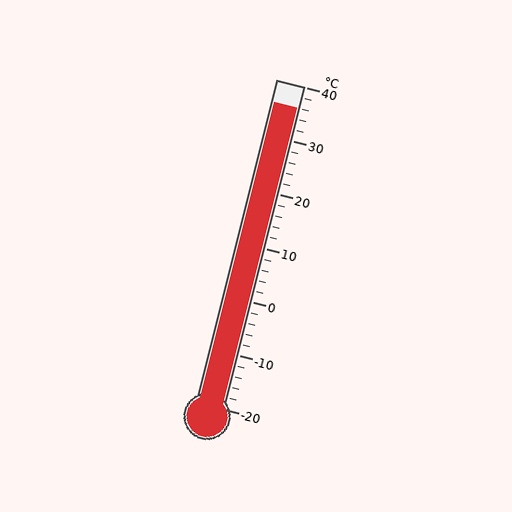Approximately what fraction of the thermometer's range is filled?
The thermometer is filled to approximately 95% of its range.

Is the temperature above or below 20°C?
The temperature is above 20°C.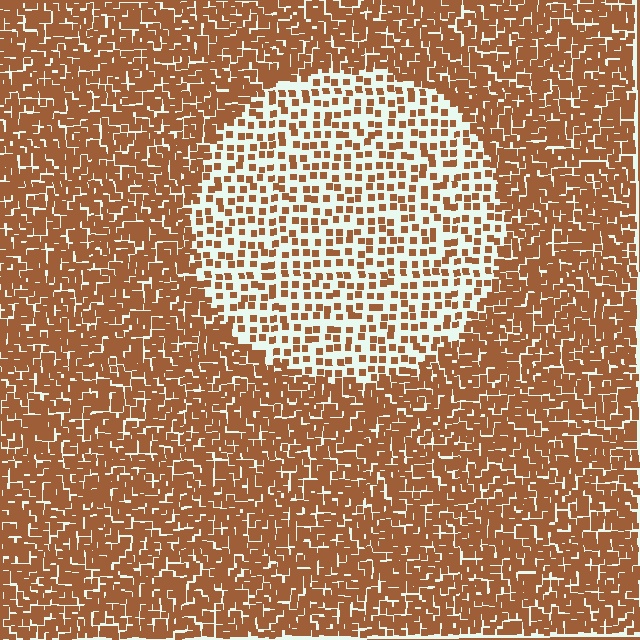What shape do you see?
I see a circle.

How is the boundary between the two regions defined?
The boundary is defined by a change in element density (approximately 2.5x ratio). All elements are the same color, size, and shape.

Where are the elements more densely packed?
The elements are more densely packed outside the circle boundary.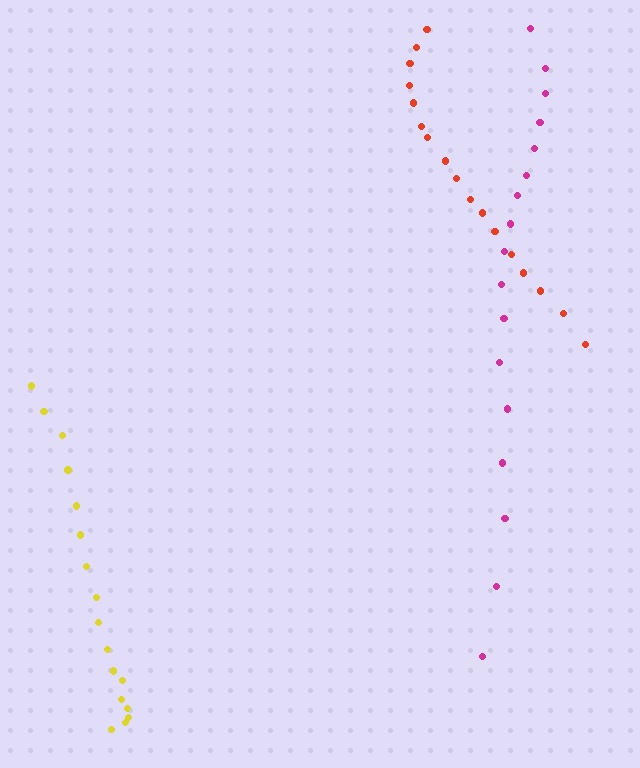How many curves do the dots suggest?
There are 3 distinct paths.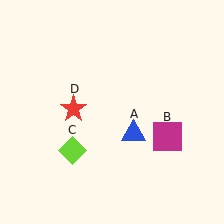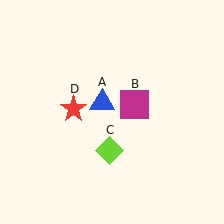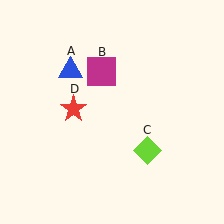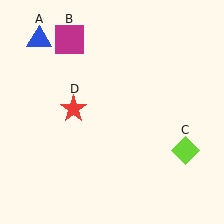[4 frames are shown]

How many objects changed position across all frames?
3 objects changed position: blue triangle (object A), magenta square (object B), lime diamond (object C).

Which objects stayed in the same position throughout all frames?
Red star (object D) remained stationary.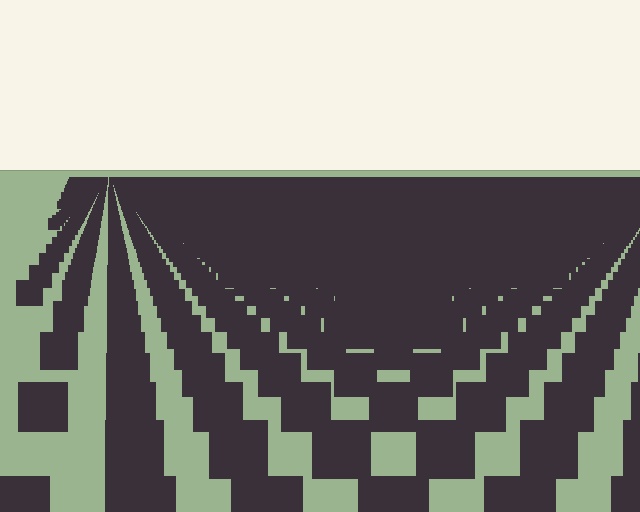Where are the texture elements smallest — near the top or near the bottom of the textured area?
Near the top.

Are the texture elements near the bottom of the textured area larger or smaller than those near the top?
Larger. Near the bottom, elements are closer to the viewer and appear at a bigger on-screen size.